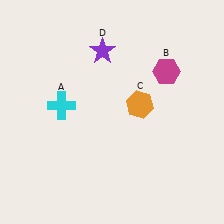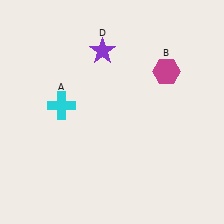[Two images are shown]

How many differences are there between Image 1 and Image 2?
There is 1 difference between the two images.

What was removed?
The orange hexagon (C) was removed in Image 2.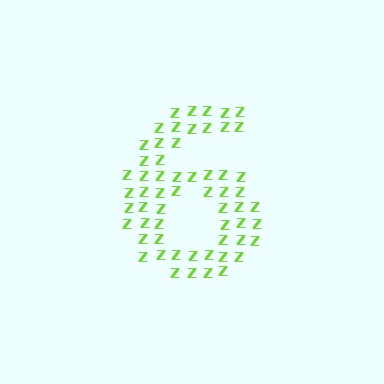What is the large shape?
The large shape is the digit 6.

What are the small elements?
The small elements are letter Z's.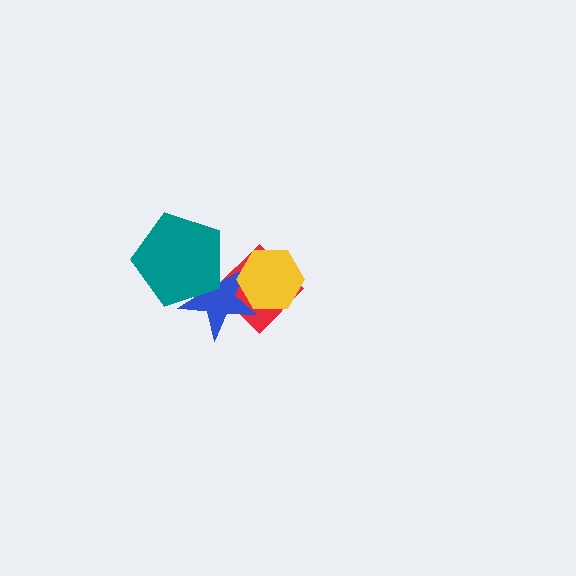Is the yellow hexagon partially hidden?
No, no other shape covers it.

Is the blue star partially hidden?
Yes, it is partially covered by another shape.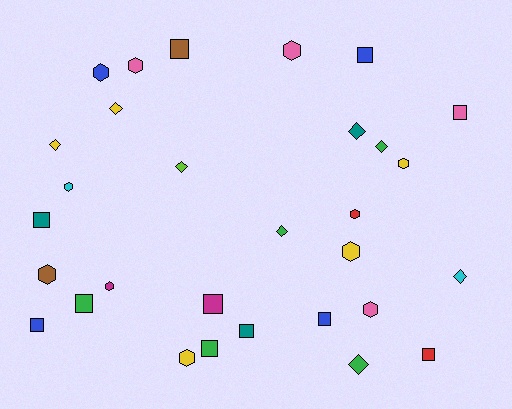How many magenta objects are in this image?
There are 2 magenta objects.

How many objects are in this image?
There are 30 objects.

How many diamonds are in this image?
There are 8 diamonds.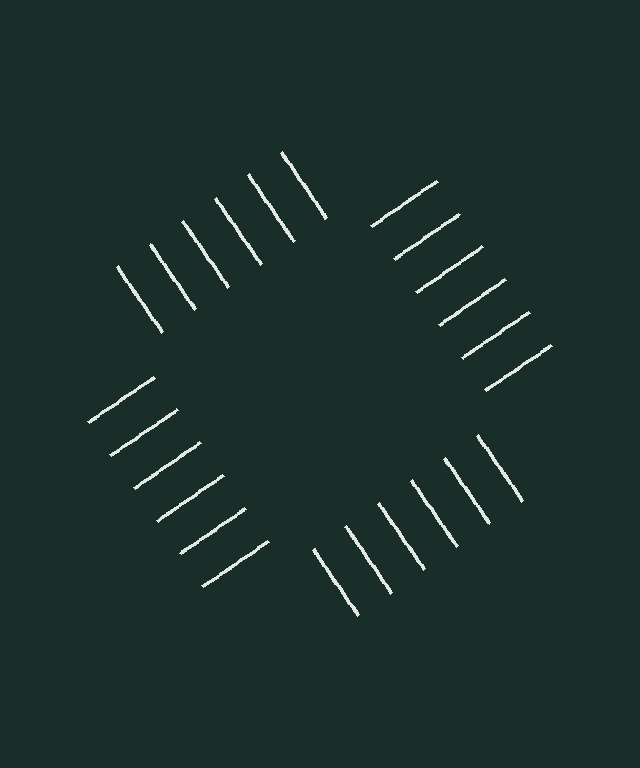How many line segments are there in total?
24 — 6 along each of the 4 edges.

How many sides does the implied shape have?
4 sides — the line-ends trace a square.